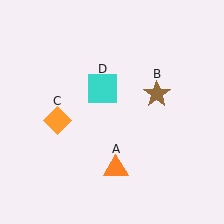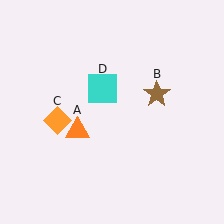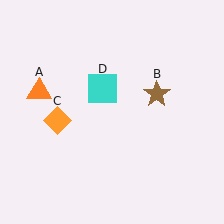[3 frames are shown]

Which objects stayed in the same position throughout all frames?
Brown star (object B) and orange diamond (object C) and cyan square (object D) remained stationary.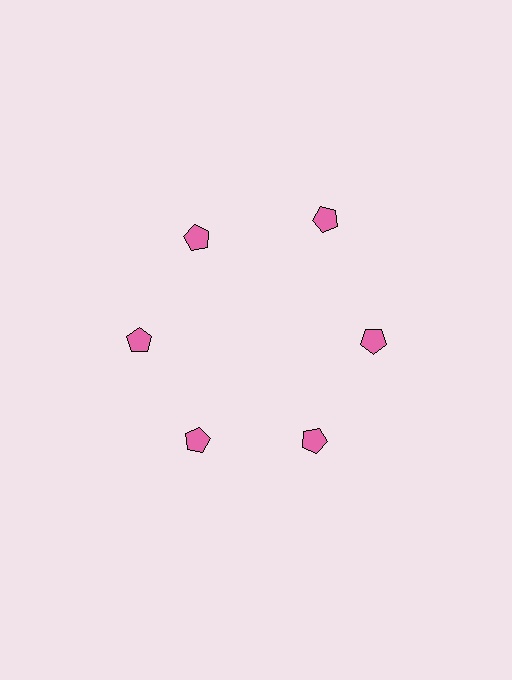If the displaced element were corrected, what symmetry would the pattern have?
It would have 6-fold rotational symmetry — the pattern would map onto itself every 60 degrees.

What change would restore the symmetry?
The symmetry would be restored by moving it inward, back onto the ring so that all 6 pentagons sit at equal angles and equal distance from the center.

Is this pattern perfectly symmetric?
No. The 6 pink pentagons are arranged in a ring, but one element near the 1 o'clock position is pushed outward from the center, breaking the 6-fold rotational symmetry.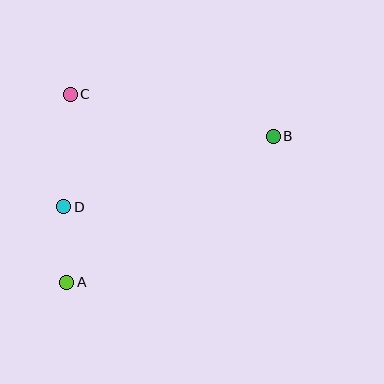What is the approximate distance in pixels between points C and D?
The distance between C and D is approximately 113 pixels.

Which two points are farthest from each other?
Points A and B are farthest from each other.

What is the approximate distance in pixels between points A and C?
The distance between A and C is approximately 188 pixels.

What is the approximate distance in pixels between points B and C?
The distance between B and C is approximately 207 pixels.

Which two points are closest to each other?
Points A and D are closest to each other.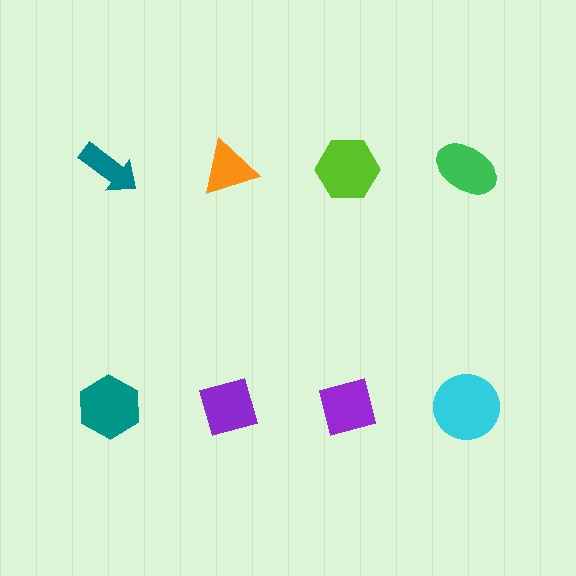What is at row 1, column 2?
An orange triangle.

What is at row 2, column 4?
A cyan circle.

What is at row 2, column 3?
A purple square.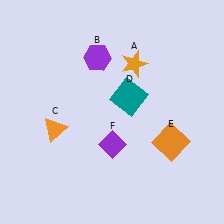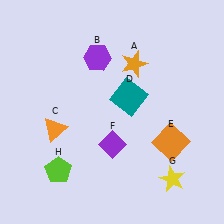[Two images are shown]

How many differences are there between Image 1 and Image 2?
There are 2 differences between the two images.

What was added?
A yellow star (G), a lime pentagon (H) were added in Image 2.